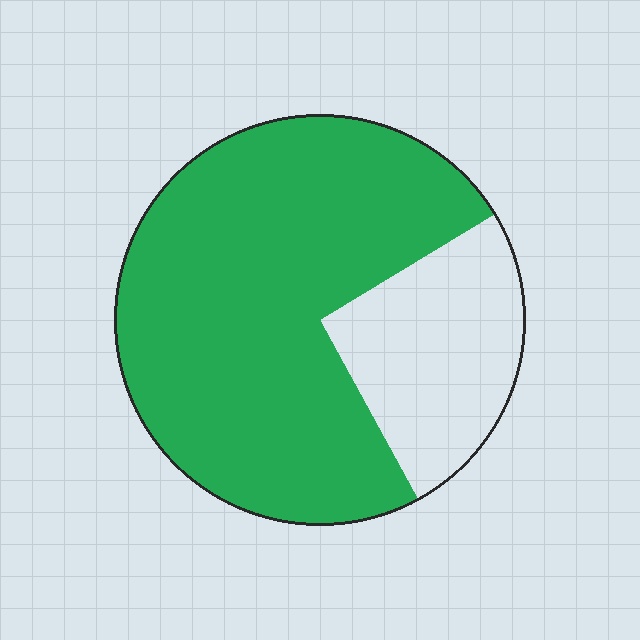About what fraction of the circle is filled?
About three quarters (3/4).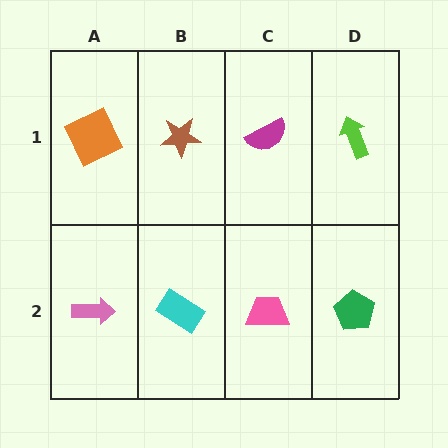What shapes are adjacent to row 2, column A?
An orange square (row 1, column A), a cyan rectangle (row 2, column B).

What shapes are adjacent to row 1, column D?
A green pentagon (row 2, column D), a magenta semicircle (row 1, column C).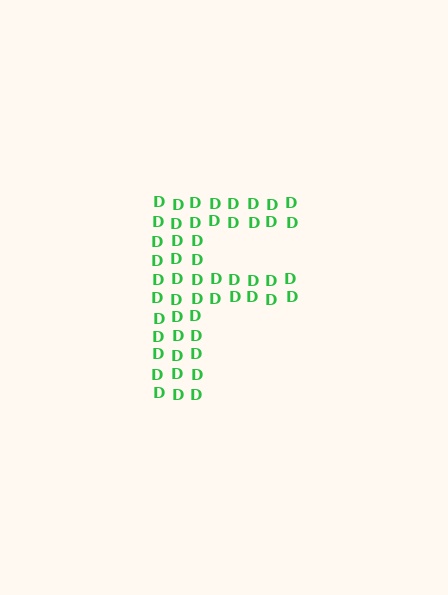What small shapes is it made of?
It is made of small letter D's.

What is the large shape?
The large shape is the letter F.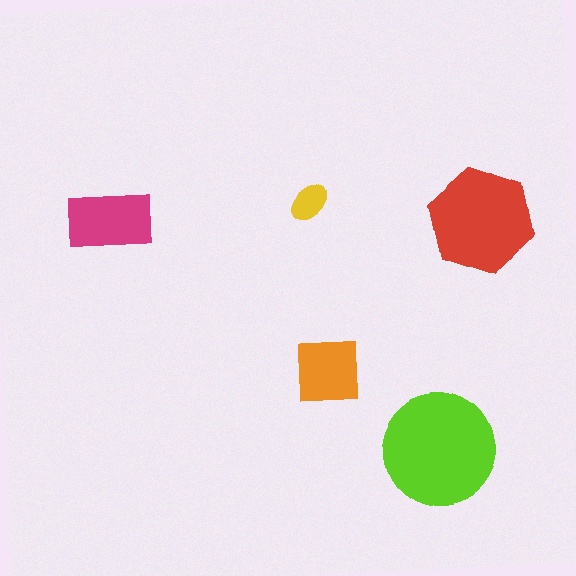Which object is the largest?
The lime circle.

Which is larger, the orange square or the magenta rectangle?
The magenta rectangle.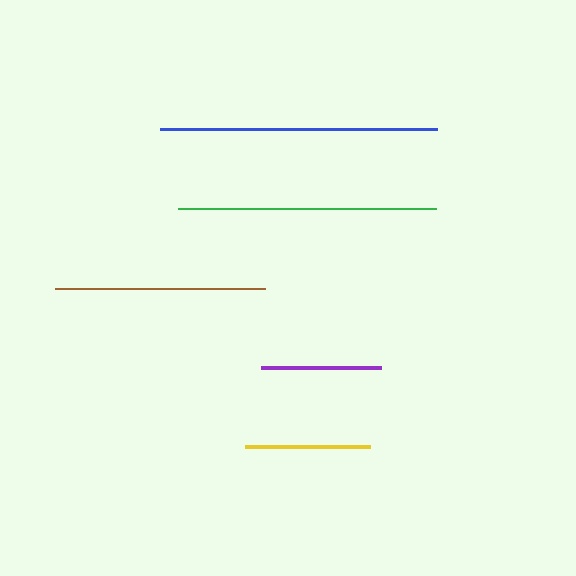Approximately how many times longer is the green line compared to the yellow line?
The green line is approximately 2.1 times the length of the yellow line.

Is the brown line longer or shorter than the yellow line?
The brown line is longer than the yellow line.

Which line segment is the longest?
The blue line is the longest at approximately 277 pixels.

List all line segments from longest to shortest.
From longest to shortest: blue, green, brown, yellow, purple.